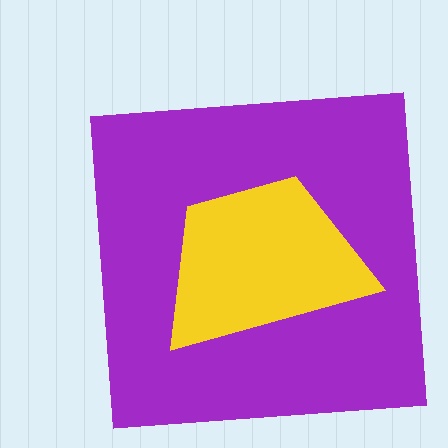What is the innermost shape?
The yellow trapezoid.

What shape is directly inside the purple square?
The yellow trapezoid.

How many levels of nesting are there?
2.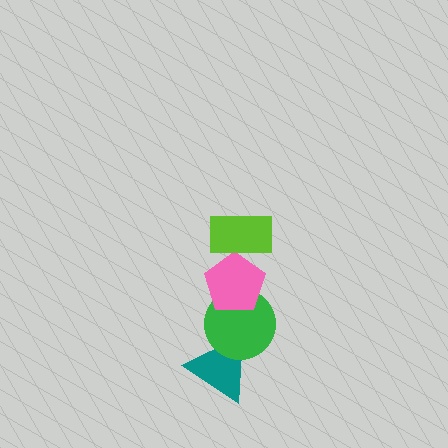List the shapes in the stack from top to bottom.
From top to bottom: the lime rectangle, the pink pentagon, the green circle, the teal triangle.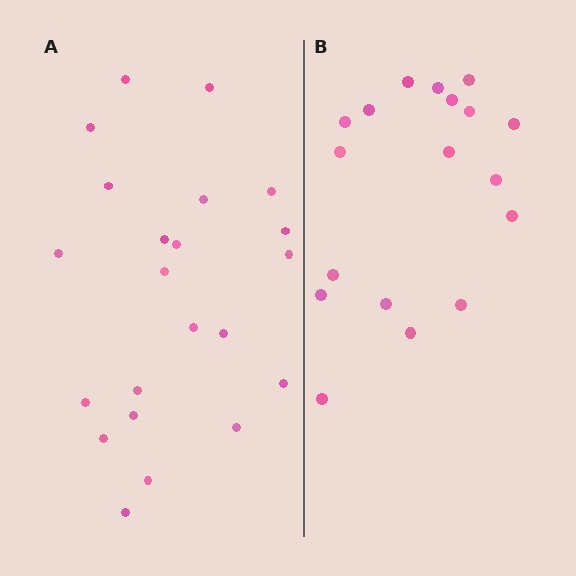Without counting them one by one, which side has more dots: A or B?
Region A (the left region) has more dots.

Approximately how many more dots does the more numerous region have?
Region A has about 4 more dots than region B.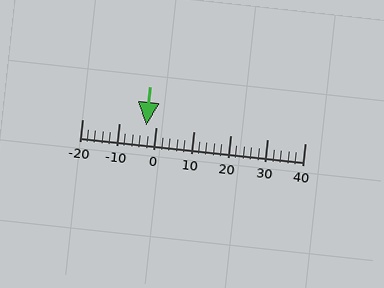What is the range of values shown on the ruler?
The ruler shows values from -20 to 40.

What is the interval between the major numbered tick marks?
The major tick marks are spaced 10 units apart.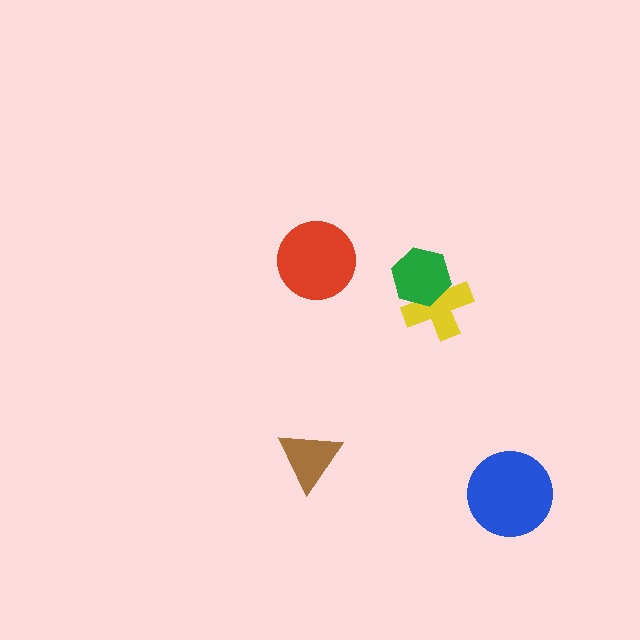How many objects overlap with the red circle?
0 objects overlap with the red circle.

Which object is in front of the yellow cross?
The green hexagon is in front of the yellow cross.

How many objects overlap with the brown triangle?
0 objects overlap with the brown triangle.